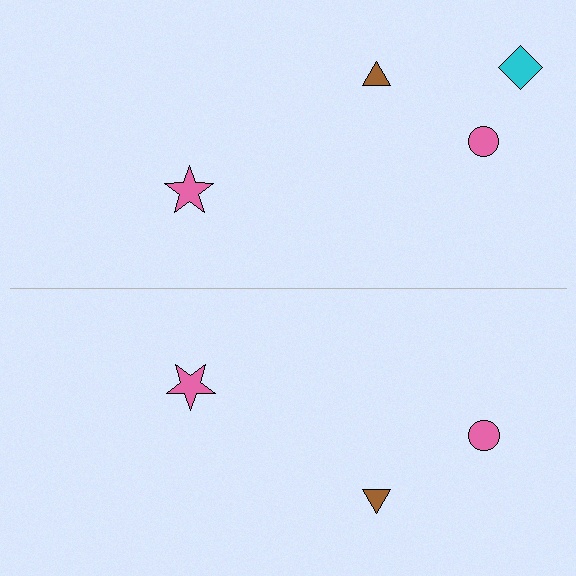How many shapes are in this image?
There are 7 shapes in this image.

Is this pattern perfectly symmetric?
No, the pattern is not perfectly symmetric. A cyan diamond is missing from the bottom side.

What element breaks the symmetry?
A cyan diamond is missing from the bottom side.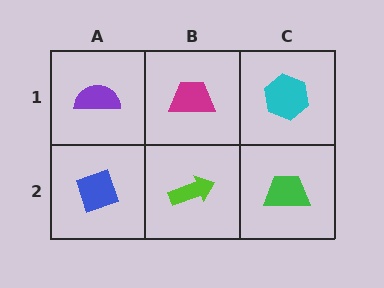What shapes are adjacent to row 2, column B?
A magenta trapezoid (row 1, column B), a blue diamond (row 2, column A), a green trapezoid (row 2, column C).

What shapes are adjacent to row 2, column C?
A cyan hexagon (row 1, column C), a lime arrow (row 2, column B).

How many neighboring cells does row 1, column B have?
3.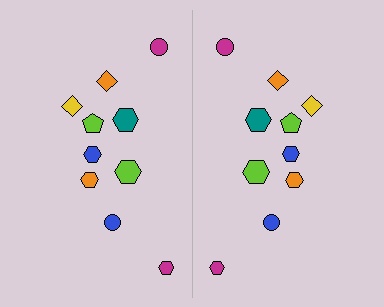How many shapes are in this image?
There are 20 shapes in this image.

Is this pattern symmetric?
Yes, this pattern has bilateral (reflection) symmetry.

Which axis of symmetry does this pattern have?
The pattern has a vertical axis of symmetry running through the center of the image.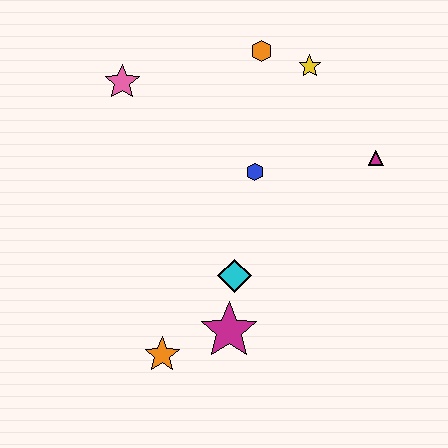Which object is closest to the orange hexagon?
The yellow star is closest to the orange hexagon.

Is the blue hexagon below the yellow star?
Yes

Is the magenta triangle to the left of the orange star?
No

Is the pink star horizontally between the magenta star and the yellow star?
No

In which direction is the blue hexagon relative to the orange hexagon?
The blue hexagon is below the orange hexagon.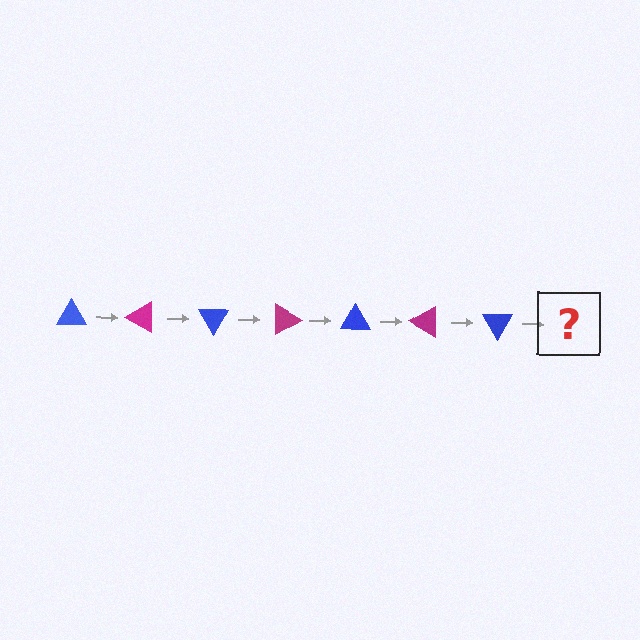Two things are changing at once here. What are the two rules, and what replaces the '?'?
The two rules are that it rotates 30 degrees each step and the color cycles through blue and magenta. The '?' should be a magenta triangle, rotated 210 degrees from the start.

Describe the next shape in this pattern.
It should be a magenta triangle, rotated 210 degrees from the start.